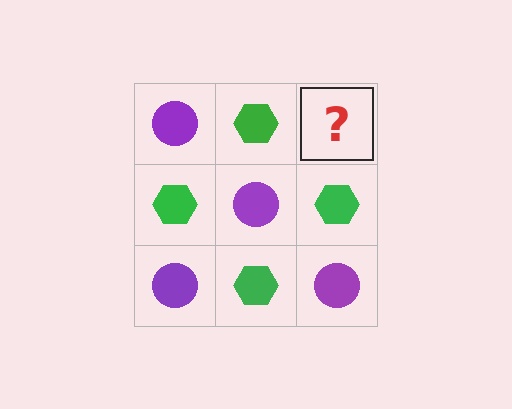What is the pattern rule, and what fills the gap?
The rule is that it alternates purple circle and green hexagon in a checkerboard pattern. The gap should be filled with a purple circle.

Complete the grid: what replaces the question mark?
The question mark should be replaced with a purple circle.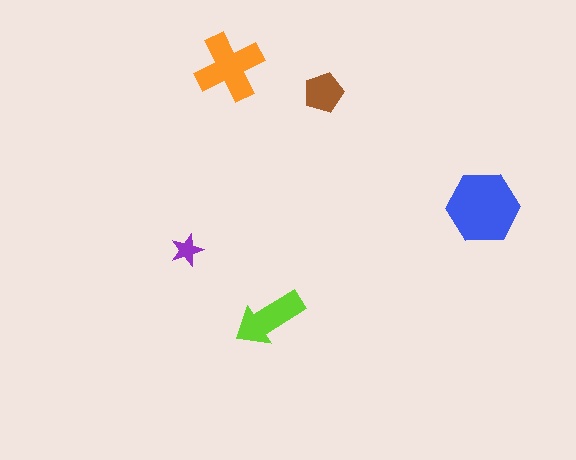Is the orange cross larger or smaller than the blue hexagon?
Smaller.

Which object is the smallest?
The purple star.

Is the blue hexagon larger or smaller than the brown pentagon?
Larger.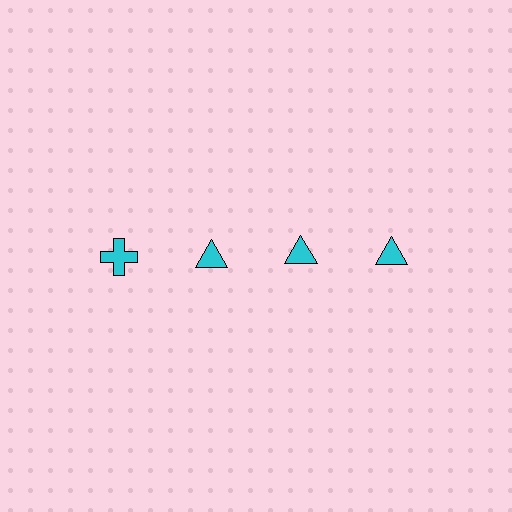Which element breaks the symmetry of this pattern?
The cyan cross in the top row, leftmost column breaks the symmetry. All other shapes are cyan triangles.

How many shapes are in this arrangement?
There are 4 shapes arranged in a grid pattern.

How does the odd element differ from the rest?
It has a different shape: cross instead of triangle.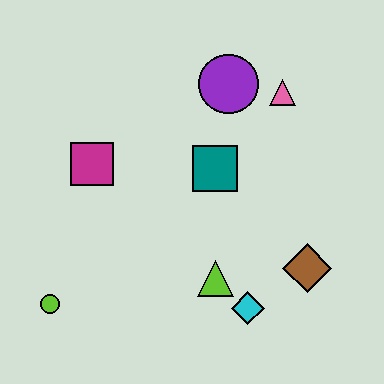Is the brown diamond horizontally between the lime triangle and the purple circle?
No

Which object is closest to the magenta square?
The teal square is closest to the magenta square.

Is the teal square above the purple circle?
No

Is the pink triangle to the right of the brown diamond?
No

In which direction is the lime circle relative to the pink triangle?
The lime circle is to the left of the pink triangle.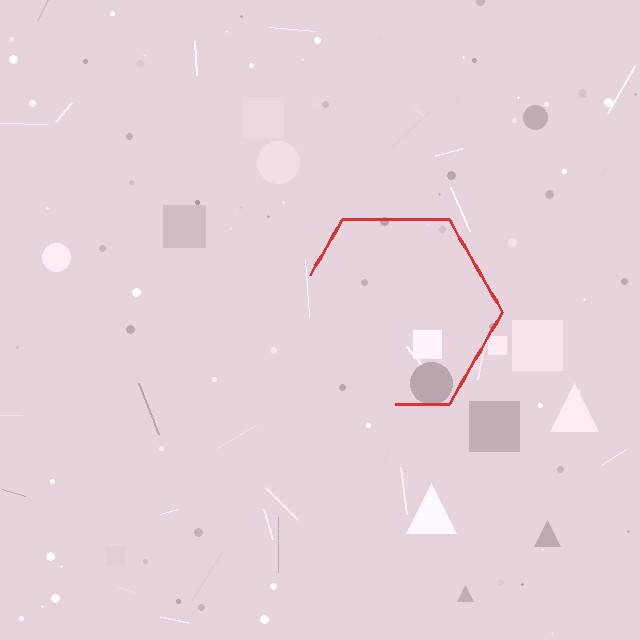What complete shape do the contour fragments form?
The contour fragments form a hexagon.